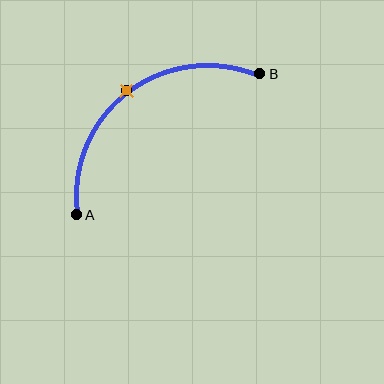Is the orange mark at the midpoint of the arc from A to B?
Yes. The orange mark lies on the arc at equal arc-length from both A and B — it is the arc midpoint.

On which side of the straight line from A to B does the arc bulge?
The arc bulges above and to the left of the straight line connecting A and B.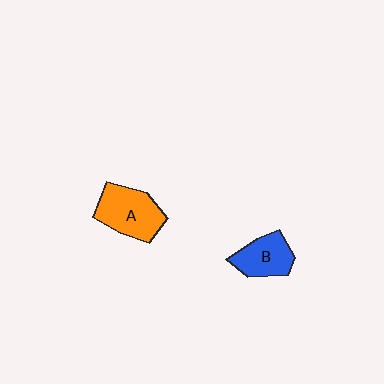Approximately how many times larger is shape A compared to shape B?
Approximately 1.3 times.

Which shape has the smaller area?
Shape B (blue).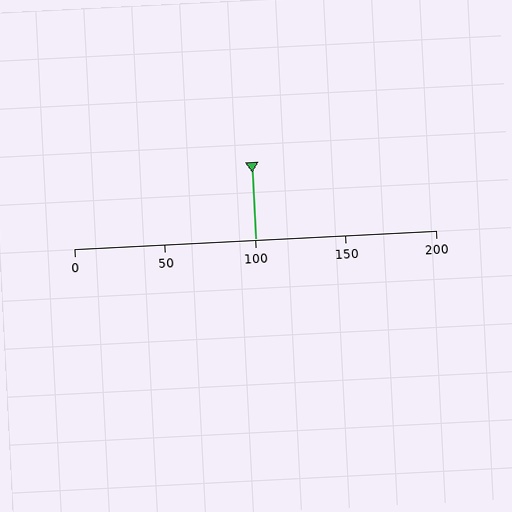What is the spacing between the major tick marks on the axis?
The major ticks are spaced 50 apart.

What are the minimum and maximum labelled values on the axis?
The axis runs from 0 to 200.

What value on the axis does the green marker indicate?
The marker indicates approximately 100.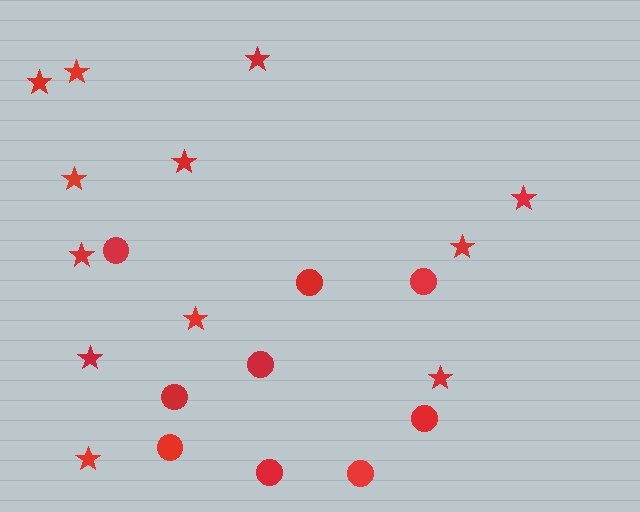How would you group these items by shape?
There are 2 groups: one group of circles (9) and one group of stars (12).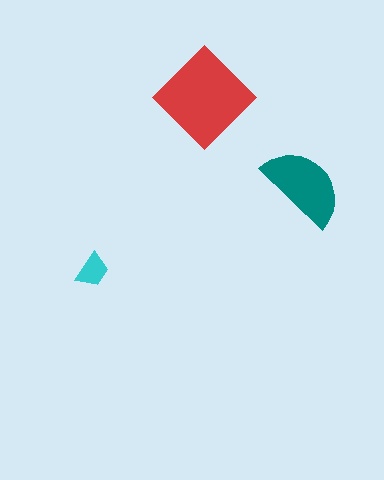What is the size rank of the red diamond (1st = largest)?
1st.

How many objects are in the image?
There are 3 objects in the image.